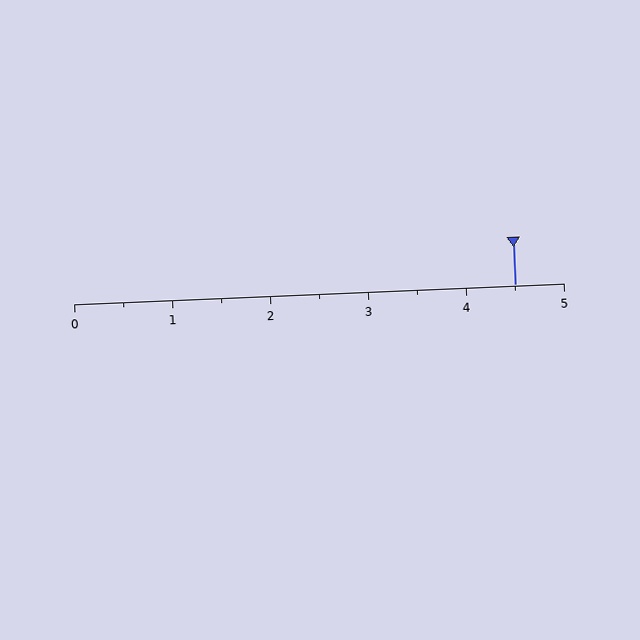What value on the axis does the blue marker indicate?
The marker indicates approximately 4.5.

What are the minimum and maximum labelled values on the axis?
The axis runs from 0 to 5.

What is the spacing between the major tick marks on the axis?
The major ticks are spaced 1 apart.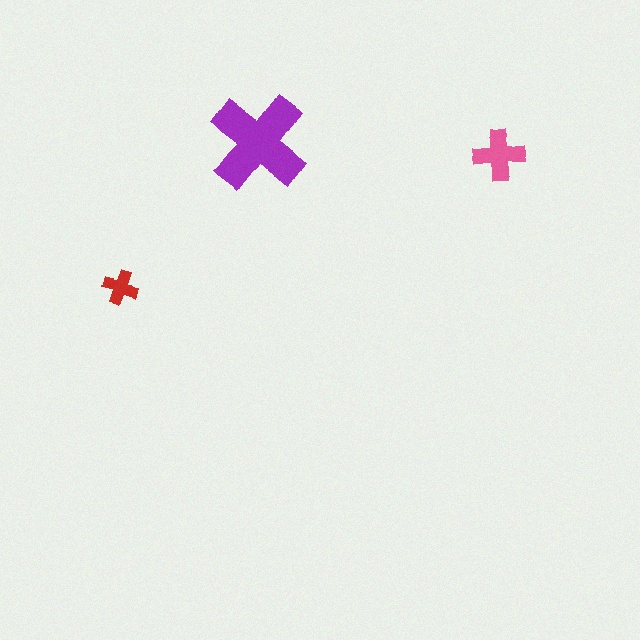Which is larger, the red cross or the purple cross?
The purple one.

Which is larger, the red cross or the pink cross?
The pink one.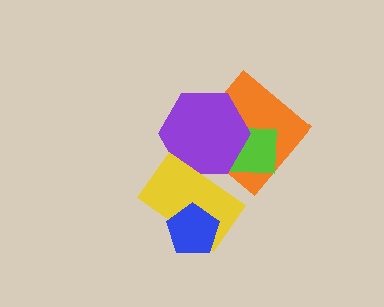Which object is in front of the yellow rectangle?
The blue pentagon is in front of the yellow rectangle.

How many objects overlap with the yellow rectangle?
2 objects overlap with the yellow rectangle.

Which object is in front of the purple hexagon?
The yellow rectangle is in front of the purple hexagon.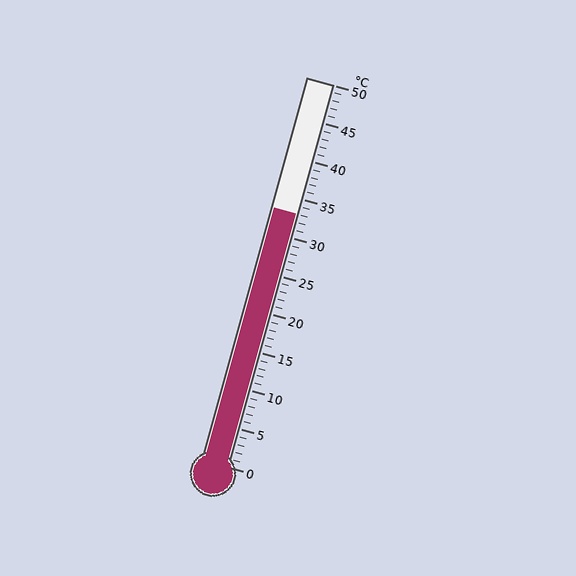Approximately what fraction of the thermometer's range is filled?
The thermometer is filled to approximately 65% of its range.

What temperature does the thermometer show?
The thermometer shows approximately 33°C.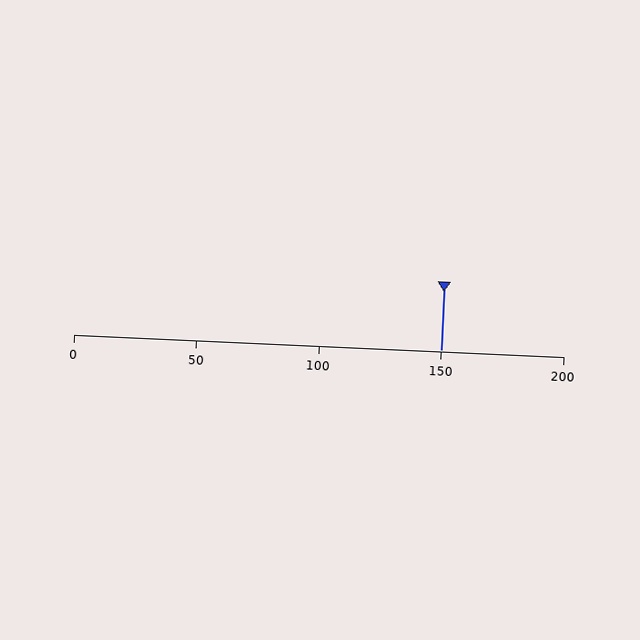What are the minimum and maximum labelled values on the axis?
The axis runs from 0 to 200.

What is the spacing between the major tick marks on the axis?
The major ticks are spaced 50 apart.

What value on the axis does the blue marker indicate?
The marker indicates approximately 150.